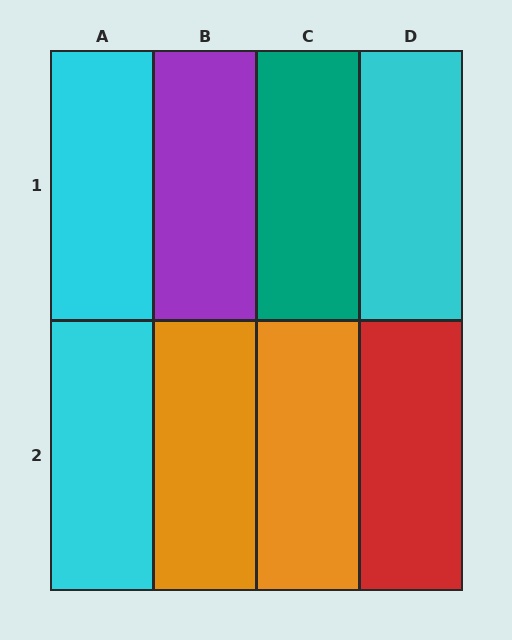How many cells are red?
1 cell is red.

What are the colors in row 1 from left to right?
Cyan, purple, teal, cyan.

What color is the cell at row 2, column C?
Orange.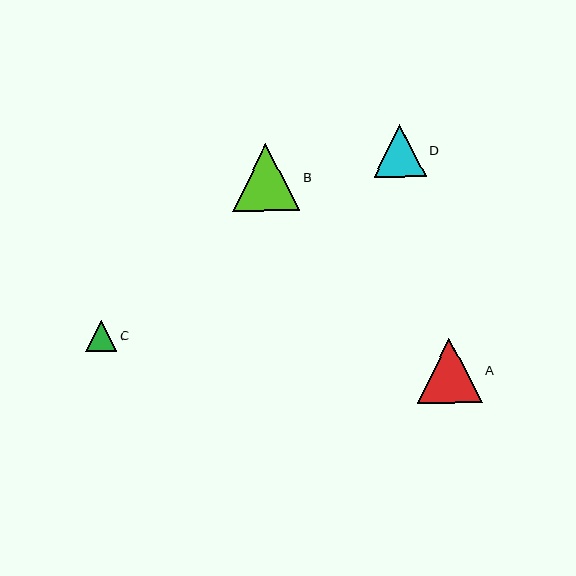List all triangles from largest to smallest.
From largest to smallest: B, A, D, C.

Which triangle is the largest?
Triangle B is the largest with a size of approximately 67 pixels.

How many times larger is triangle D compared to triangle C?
Triangle D is approximately 1.7 times the size of triangle C.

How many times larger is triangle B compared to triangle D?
Triangle B is approximately 1.3 times the size of triangle D.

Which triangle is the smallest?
Triangle C is the smallest with a size of approximately 31 pixels.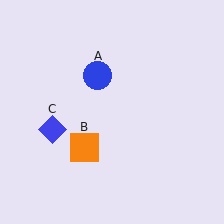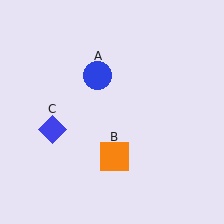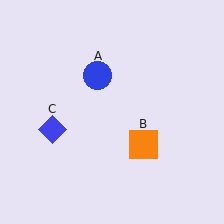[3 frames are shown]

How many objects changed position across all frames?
1 object changed position: orange square (object B).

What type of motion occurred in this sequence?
The orange square (object B) rotated counterclockwise around the center of the scene.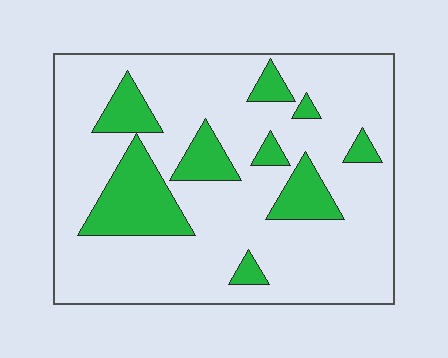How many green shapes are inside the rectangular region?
9.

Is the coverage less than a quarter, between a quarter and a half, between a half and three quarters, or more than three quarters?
Less than a quarter.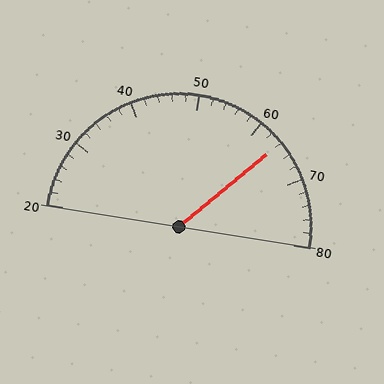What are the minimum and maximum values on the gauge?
The gauge ranges from 20 to 80.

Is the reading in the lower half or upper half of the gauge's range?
The reading is in the upper half of the range (20 to 80).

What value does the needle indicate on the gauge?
The needle indicates approximately 64.